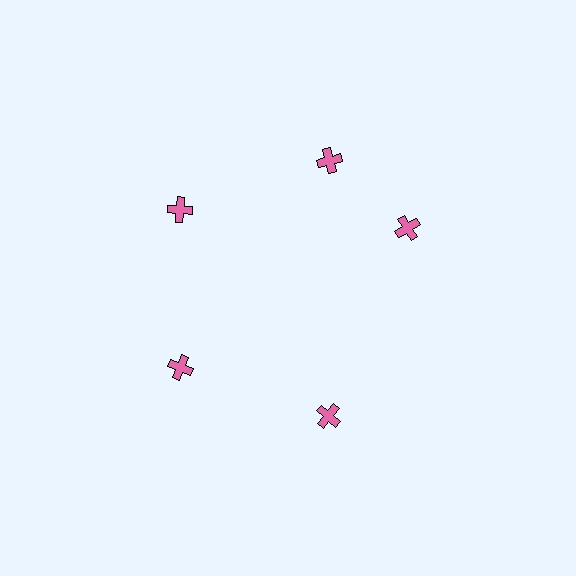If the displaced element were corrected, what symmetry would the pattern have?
It would have 5-fold rotational symmetry — the pattern would map onto itself every 72 degrees.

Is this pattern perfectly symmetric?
No. The 5 pink crosses are arranged in a ring, but one element near the 3 o'clock position is rotated out of alignment along the ring, breaking the 5-fold rotational symmetry.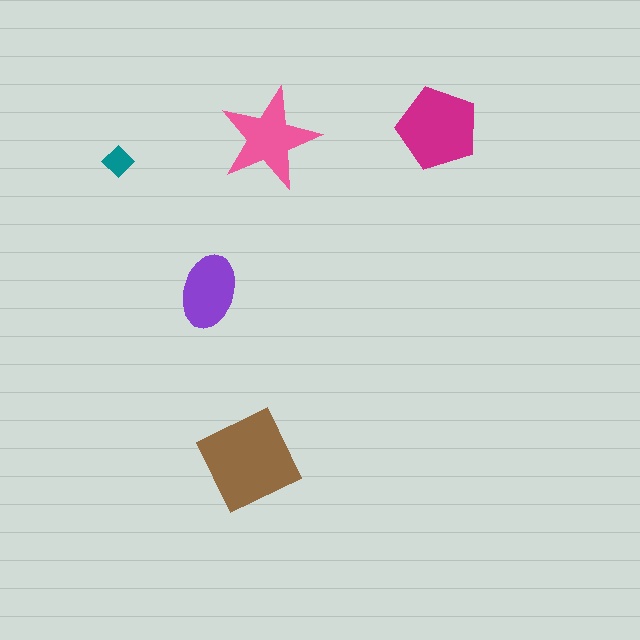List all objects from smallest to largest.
The teal diamond, the purple ellipse, the pink star, the magenta pentagon, the brown square.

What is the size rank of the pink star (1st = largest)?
3rd.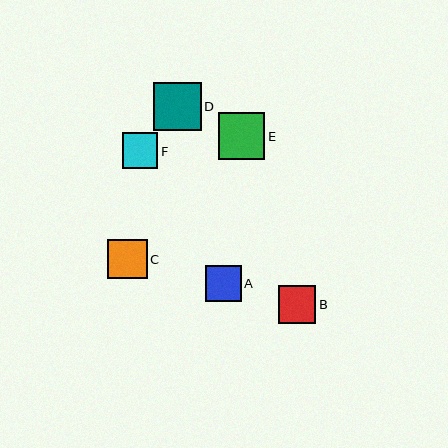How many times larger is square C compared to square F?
Square C is approximately 1.1 times the size of square F.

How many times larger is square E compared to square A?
Square E is approximately 1.3 times the size of square A.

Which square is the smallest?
Square F is the smallest with a size of approximately 35 pixels.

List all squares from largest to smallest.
From largest to smallest: D, E, C, B, A, F.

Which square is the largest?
Square D is the largest with a size of approximately 48 pixels.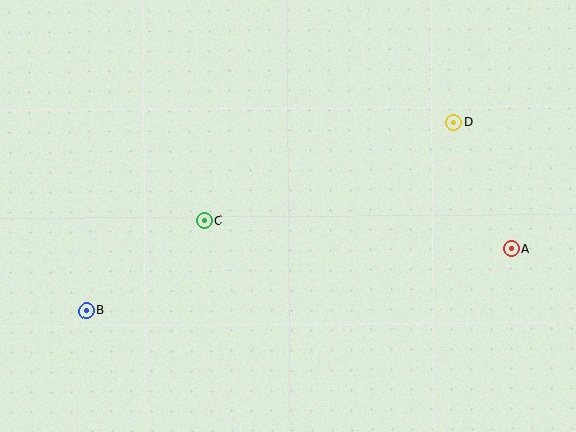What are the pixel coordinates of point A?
Point A is at (511, 249).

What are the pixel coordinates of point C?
Point C is at (204, 221).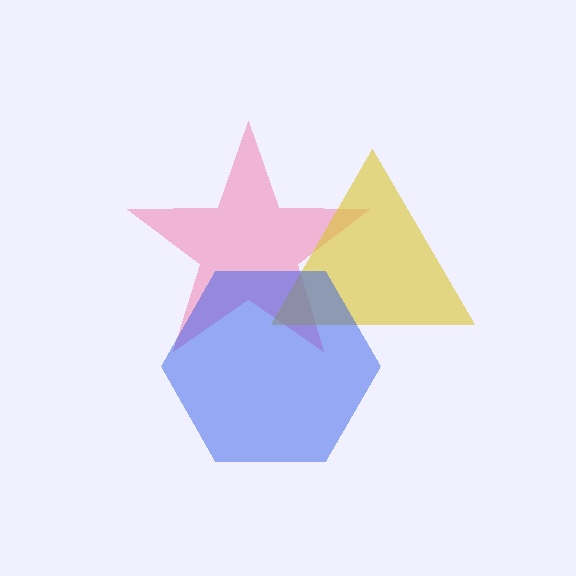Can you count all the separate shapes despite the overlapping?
Yes, there are 3 separate shapes.